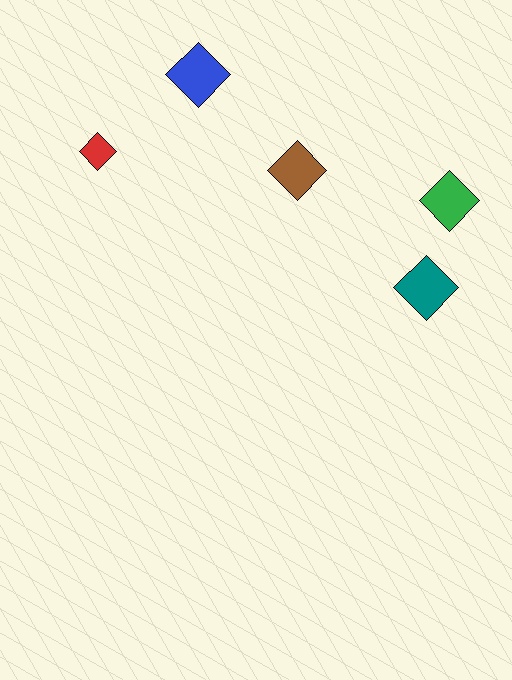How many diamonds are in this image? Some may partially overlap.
There are 5 diamonds.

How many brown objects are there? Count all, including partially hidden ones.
There is 1 brown object.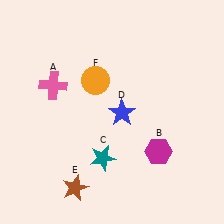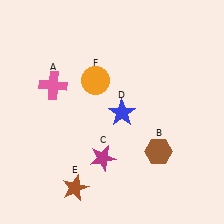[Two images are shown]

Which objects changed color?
B changed from magenta to brown. C changed from teal to magenta.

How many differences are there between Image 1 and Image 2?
There are 2 differences between the two images.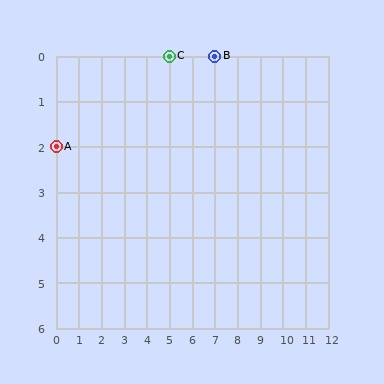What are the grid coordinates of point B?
Point B is at grid coordinates (7, 0).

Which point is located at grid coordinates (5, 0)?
Point C is at (5, 0).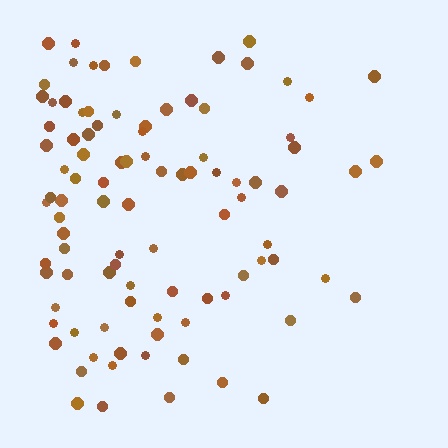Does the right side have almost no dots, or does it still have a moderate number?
Still a moderate number, just noticeably fewer than the left.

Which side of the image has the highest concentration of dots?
The left.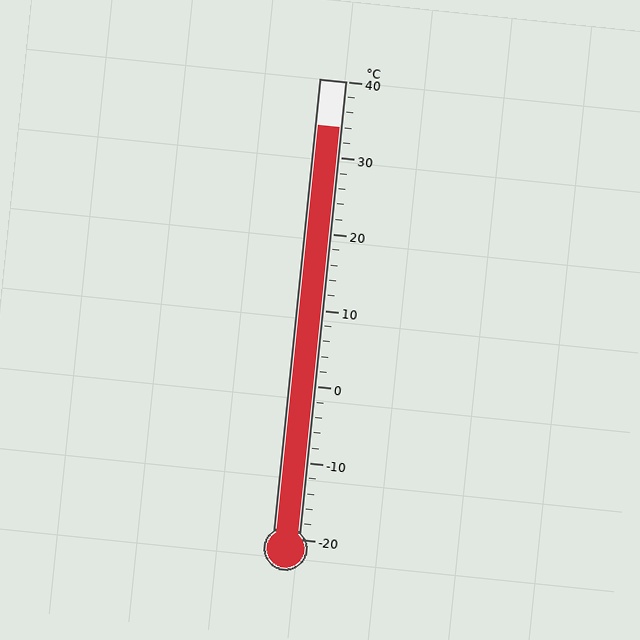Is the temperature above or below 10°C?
The temperature is above 10°C.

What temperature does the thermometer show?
The thermometer shows approximately 34°C.